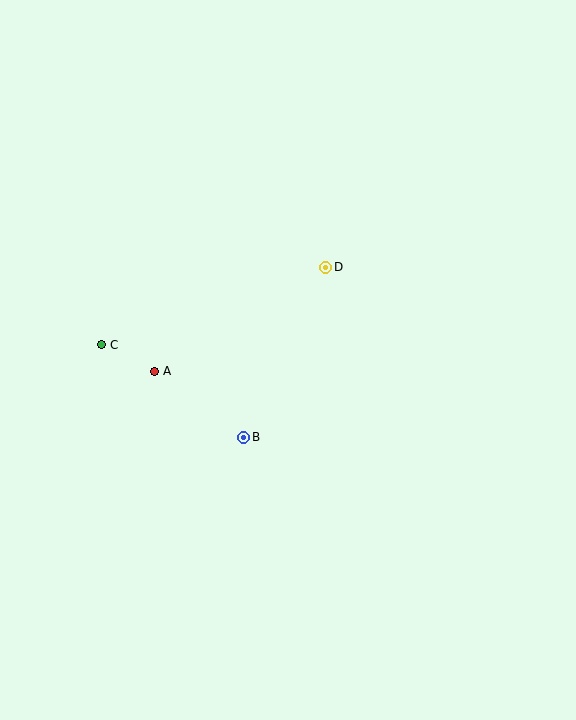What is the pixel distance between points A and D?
The distance between A and D is 200 pixels.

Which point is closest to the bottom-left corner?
Point B is closest to the bottom-left corner.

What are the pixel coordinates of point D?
Point D is at (326, 267).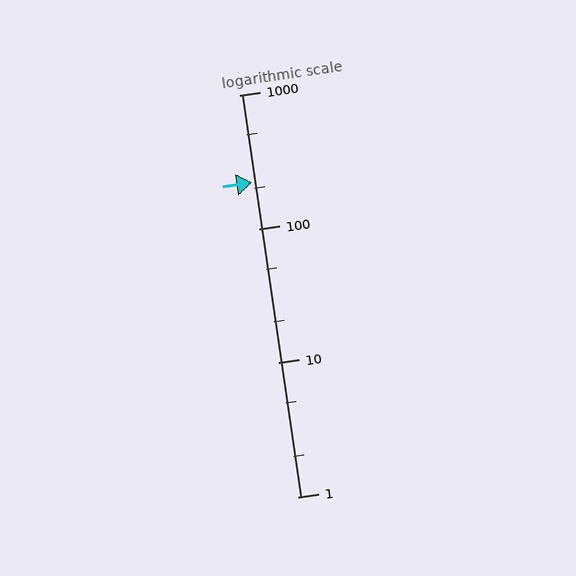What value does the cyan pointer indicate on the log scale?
The pointer indicates approximately 220.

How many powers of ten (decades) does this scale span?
The scale spans 3 decades, from 1 to 1000.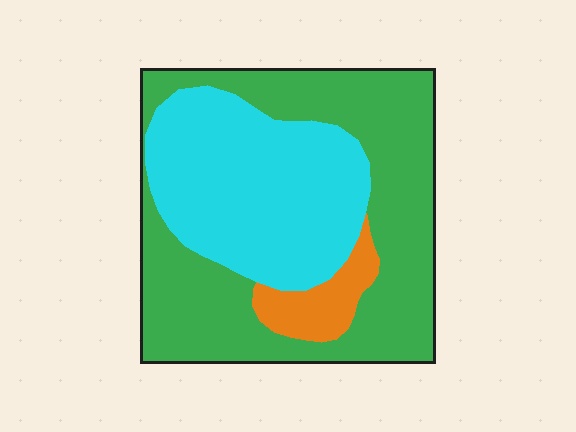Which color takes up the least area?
Orange, at roughly 10%.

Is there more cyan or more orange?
Cyan.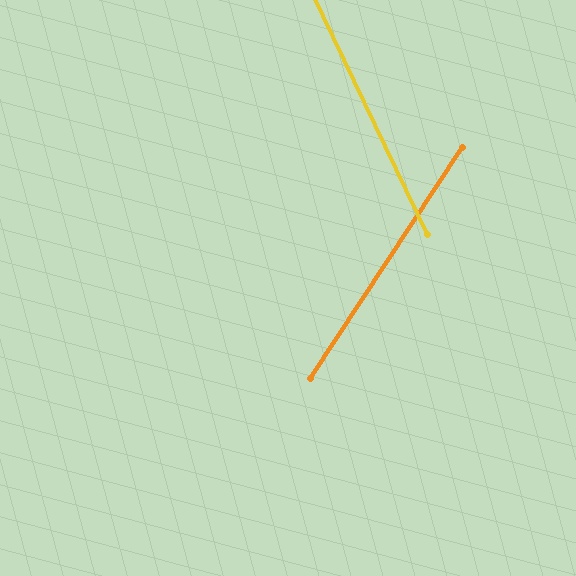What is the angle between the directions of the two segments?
Approximately 59 degrees.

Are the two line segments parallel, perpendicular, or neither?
Neither parallel nor perpendicular — they differ by about 59°.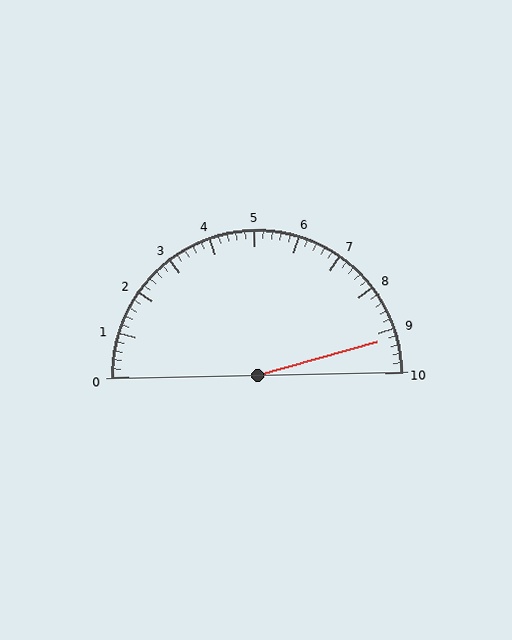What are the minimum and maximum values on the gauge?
The gauge ranges from 0 to 10.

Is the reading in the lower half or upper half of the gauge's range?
The reading is in the upper half of the range (0 to 10).